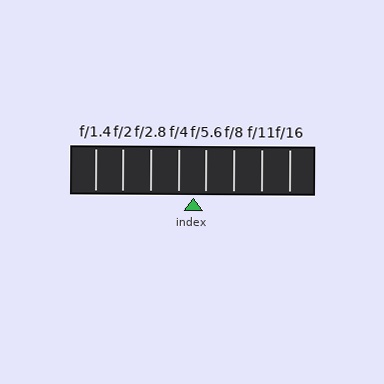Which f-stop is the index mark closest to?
The index mark is closest to f/5.6.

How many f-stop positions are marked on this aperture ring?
There are 8 f-stop positions marked.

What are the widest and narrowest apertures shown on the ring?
The widest aperture shown is f/1.4 and the narrowest is f/16.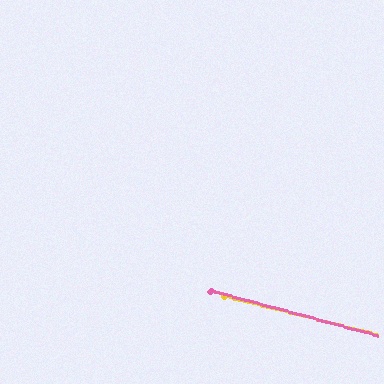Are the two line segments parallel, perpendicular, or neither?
Parallel — their directions differ by only 0.9°.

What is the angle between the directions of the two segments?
Approximately 1 degree.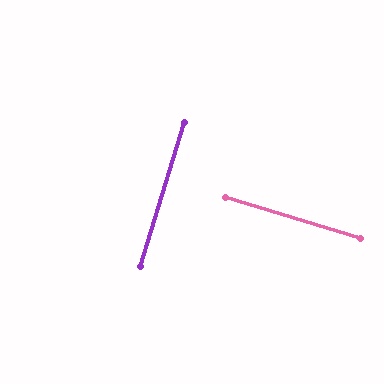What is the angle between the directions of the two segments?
Approximately 90 degrees.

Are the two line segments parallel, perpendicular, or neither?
Perpendicular — they meet at approximately 90°.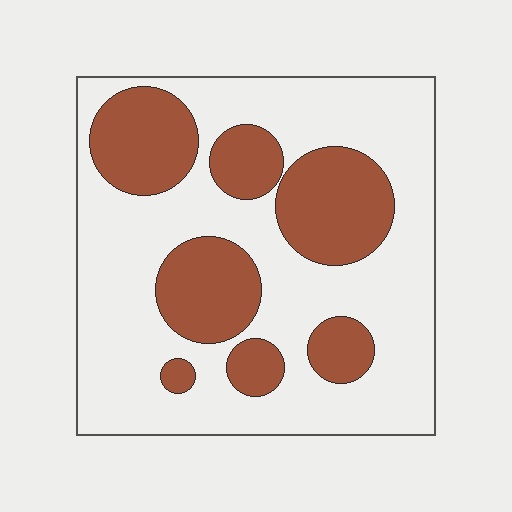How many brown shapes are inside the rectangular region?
7.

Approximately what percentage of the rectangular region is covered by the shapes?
Approximately 30%.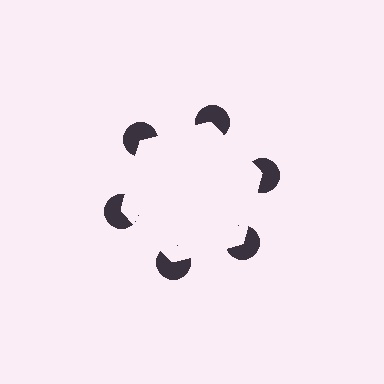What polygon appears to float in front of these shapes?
An illusory hexagon — its edges are inferred from the aligned wedge cuts in the pac-man discs, not physically drawn.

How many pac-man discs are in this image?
There are 6 — one at each vertex of the illusory hexagon.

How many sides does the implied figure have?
6 sides.